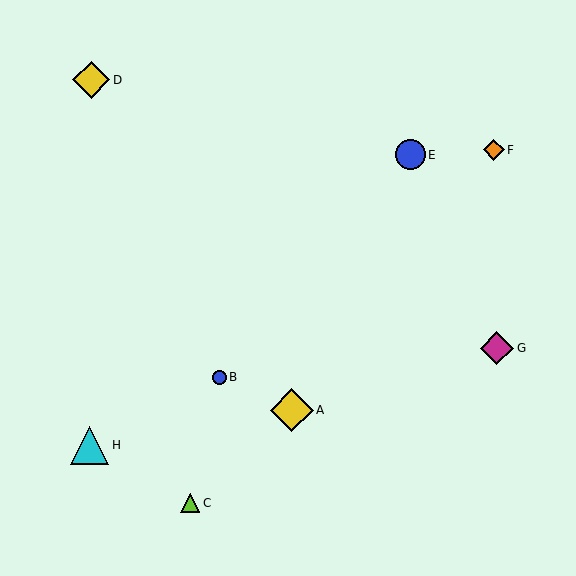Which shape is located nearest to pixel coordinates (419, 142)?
The blue circle (labeled E) at (410, 155) is nearest to that location.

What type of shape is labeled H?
Shape H is a cyan triangle.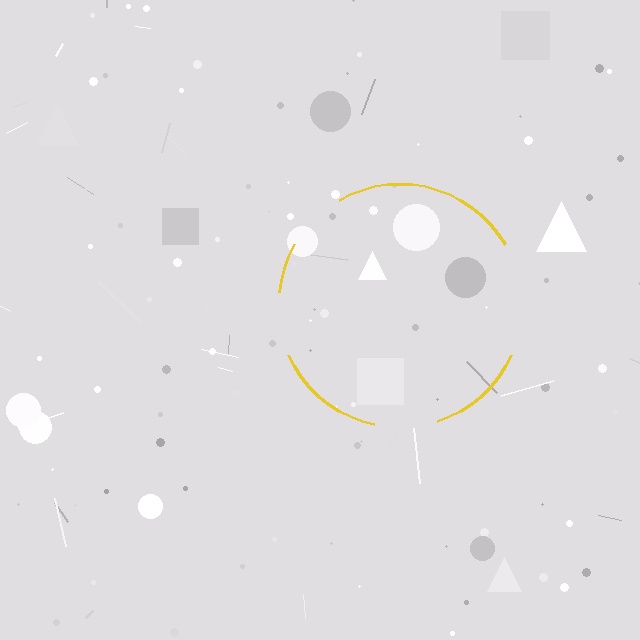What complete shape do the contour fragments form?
The contour fragments form a circle.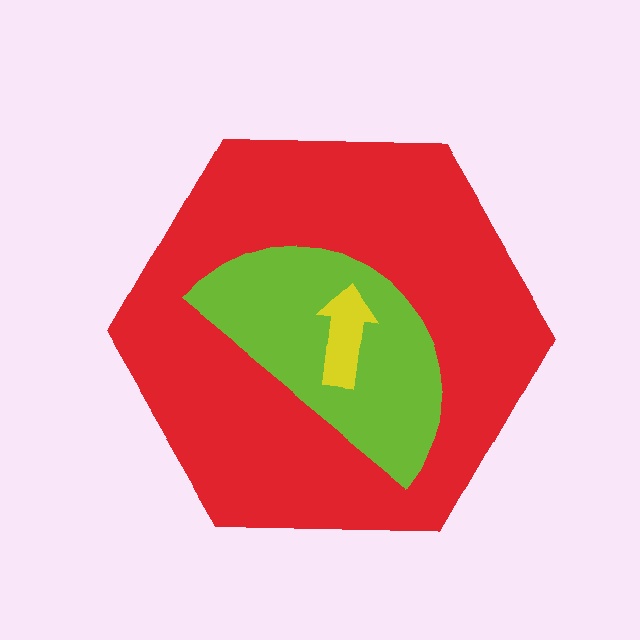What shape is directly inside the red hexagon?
The lime semicircle.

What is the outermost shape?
The red hexagon.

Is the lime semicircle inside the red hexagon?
Yes.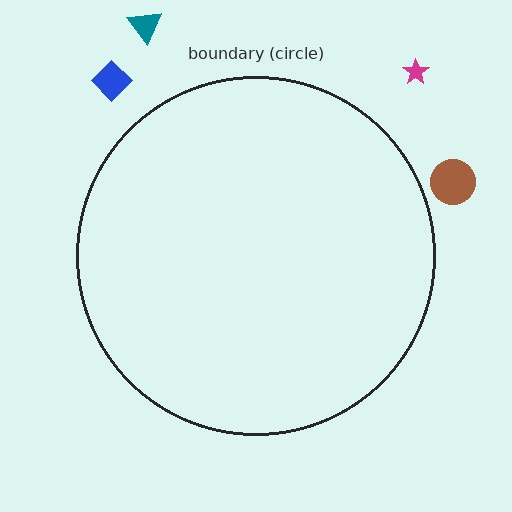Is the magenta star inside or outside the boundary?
Outside.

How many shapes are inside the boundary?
0 inside, 4 outside.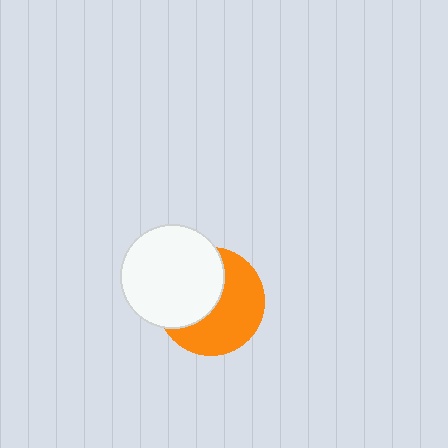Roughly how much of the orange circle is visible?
About half of it is visible (roughly 55%).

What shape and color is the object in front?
The object in front is a white circle.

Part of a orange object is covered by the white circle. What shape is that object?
It is a circle.